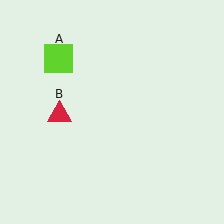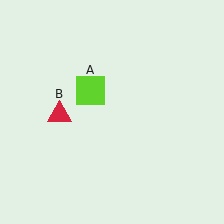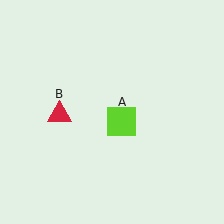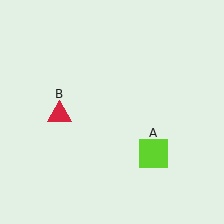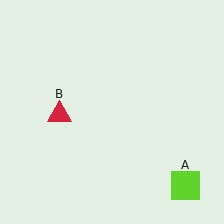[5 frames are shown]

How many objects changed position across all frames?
1 object changed position: lime square (object A).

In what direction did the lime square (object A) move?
The lime square (object A) moved down and to the right.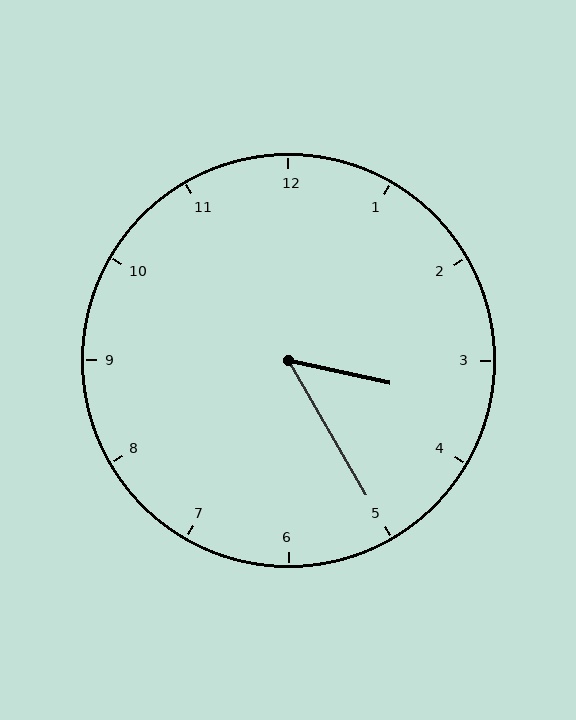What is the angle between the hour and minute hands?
Approximately 48 degrees.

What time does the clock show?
3:25.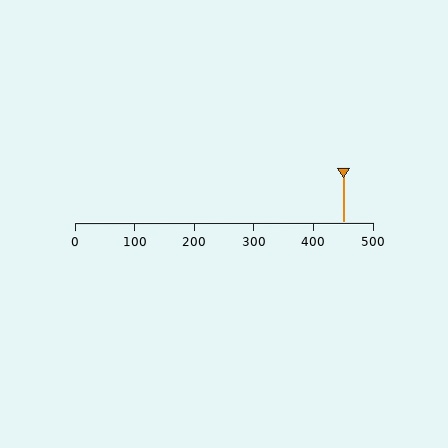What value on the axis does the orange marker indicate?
The marker indicates approximately 450.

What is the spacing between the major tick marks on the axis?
The major ticks are spaced 100 apart.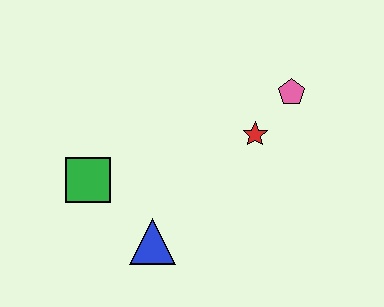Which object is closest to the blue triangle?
The green square is closest to the blue triangle.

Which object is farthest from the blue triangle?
The pink pentagon is farthest from the blue triangle.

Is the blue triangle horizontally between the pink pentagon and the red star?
No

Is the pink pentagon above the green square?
Yes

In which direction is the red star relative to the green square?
The red star is to the right of the green square.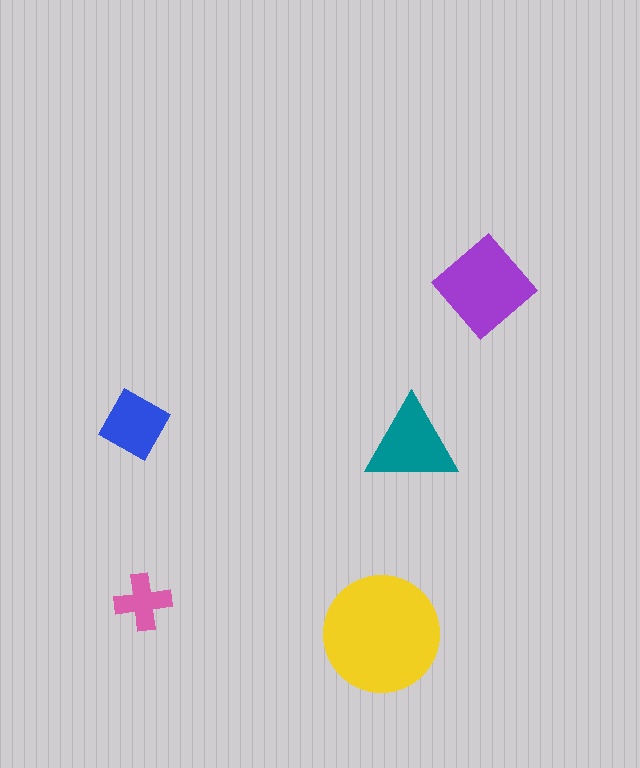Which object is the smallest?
The pink cross.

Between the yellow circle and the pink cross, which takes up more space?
The yellow circle.